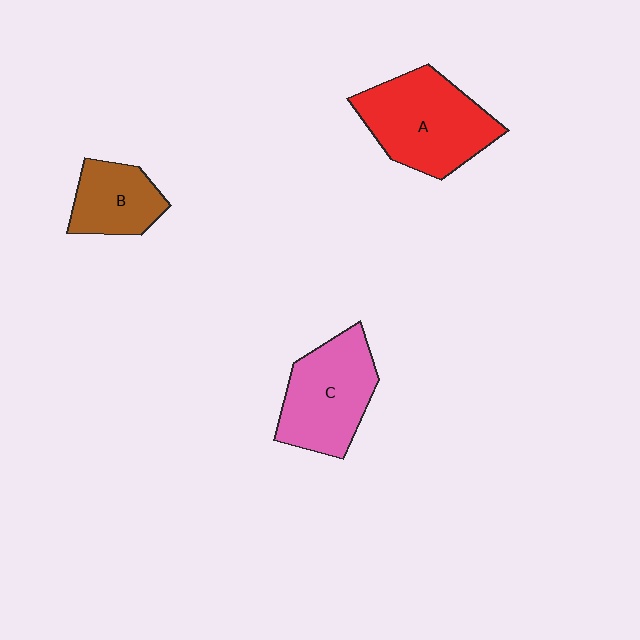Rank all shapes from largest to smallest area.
From largest to smallest: A (red), C (pink), B (brown).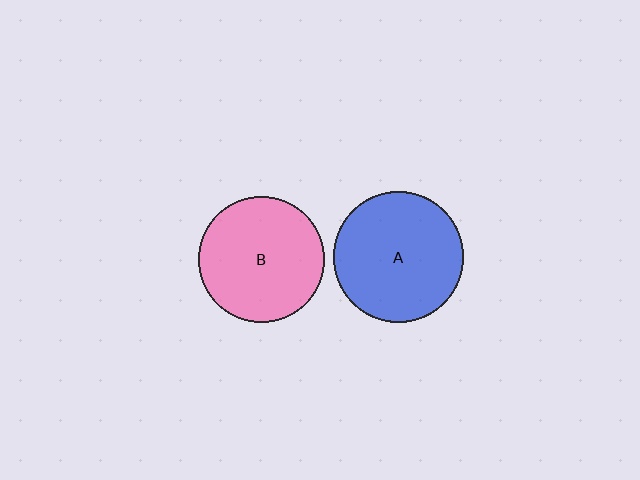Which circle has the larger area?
Circle A (blue).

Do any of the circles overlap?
No, none of the circles overlap.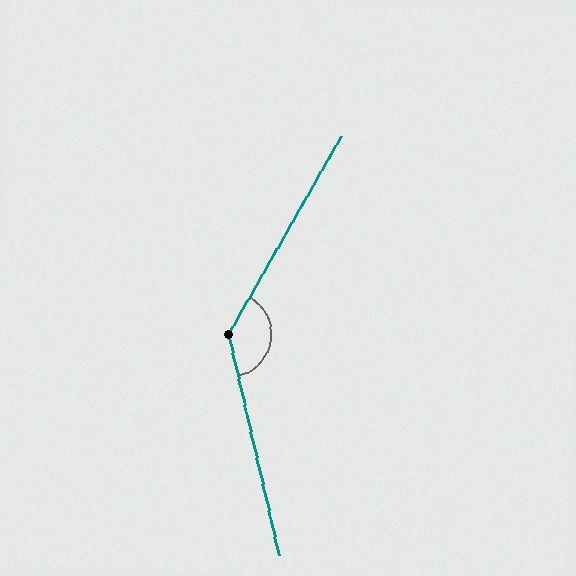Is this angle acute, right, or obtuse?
It is obtuse.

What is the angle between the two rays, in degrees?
Approximately 138 degrees.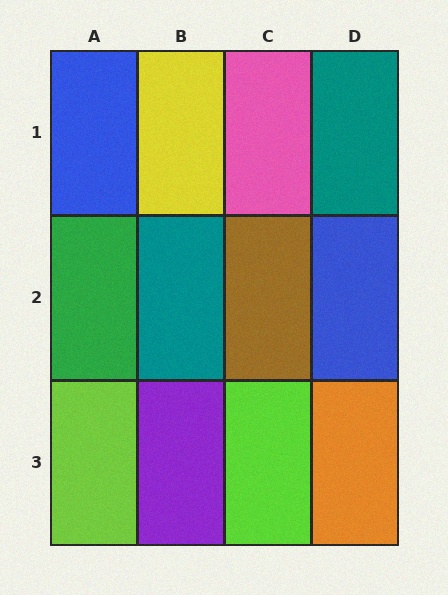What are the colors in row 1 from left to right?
Blue, yellow, pink, teal.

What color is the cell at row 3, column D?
Orange.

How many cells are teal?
2 cells are teal.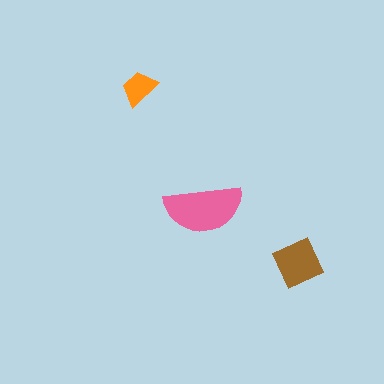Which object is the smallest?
The orange trapezoid.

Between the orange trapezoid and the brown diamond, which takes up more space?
The brown diamond.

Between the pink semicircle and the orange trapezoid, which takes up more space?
The pink semicircle.